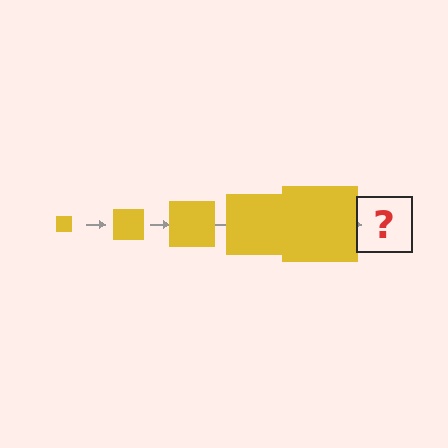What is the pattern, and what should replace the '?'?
The pattern is that the square gets progressively larger each step. The '?' should be a yellow square, larger than the previous one.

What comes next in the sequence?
The next element should be a yellow square, larger than the previous one.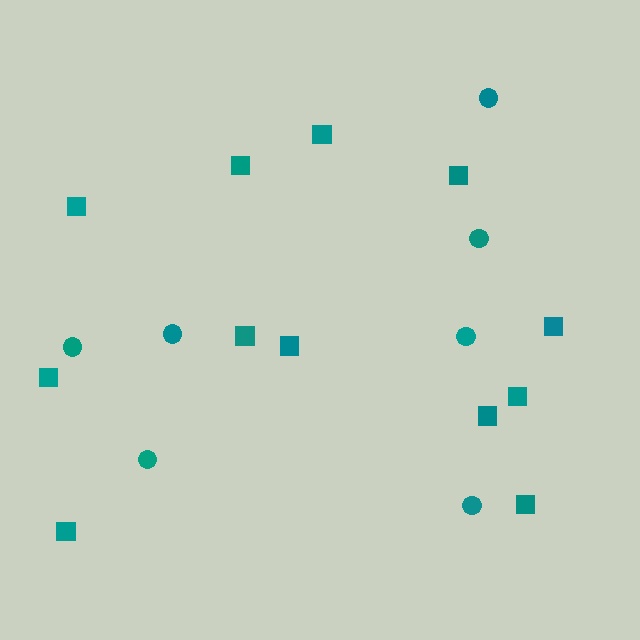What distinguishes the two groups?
There are 2 groups: one group of squares (12) and one group of circles (7).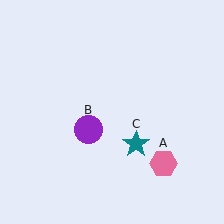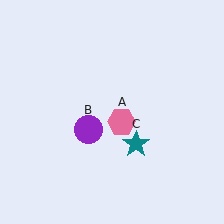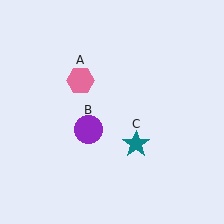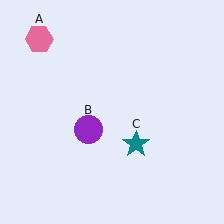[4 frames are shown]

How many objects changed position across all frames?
1 object changed position: pink hexagon (object A).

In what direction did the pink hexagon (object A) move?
The pink hexagon (object A) moved up and to the left.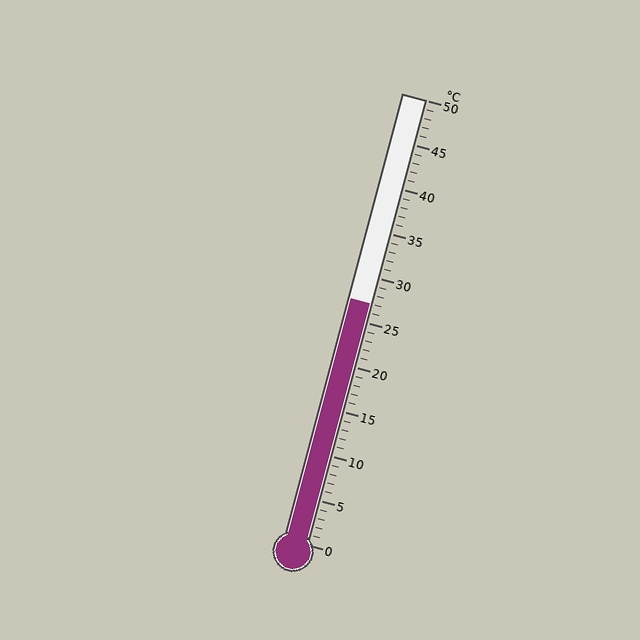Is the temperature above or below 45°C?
The temperature is below 45°C.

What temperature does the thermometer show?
The thermometer shows approximately 27°C.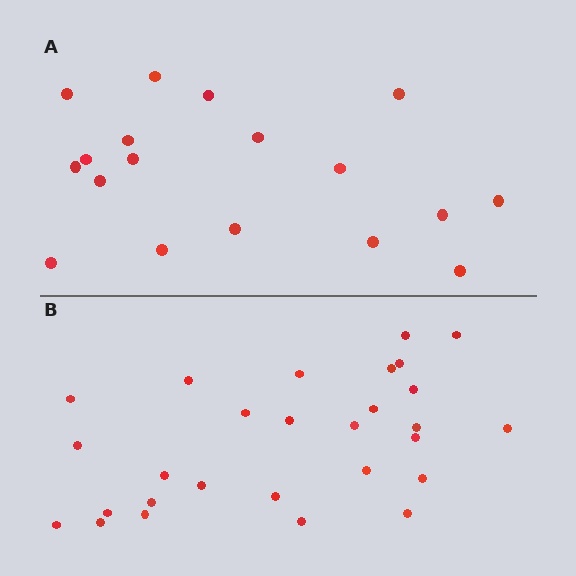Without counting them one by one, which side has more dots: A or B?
Region B (the bottom region) has more dots.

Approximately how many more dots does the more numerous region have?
Region B has roughly 10 or so more dots than region A.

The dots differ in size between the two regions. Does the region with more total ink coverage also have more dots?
No. Region A has more total ink coverage because its dots are larger, but region B actually contains more individual dots. Total area can be misleading — the number of items is what matters here.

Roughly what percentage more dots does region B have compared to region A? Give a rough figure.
About 55% more.